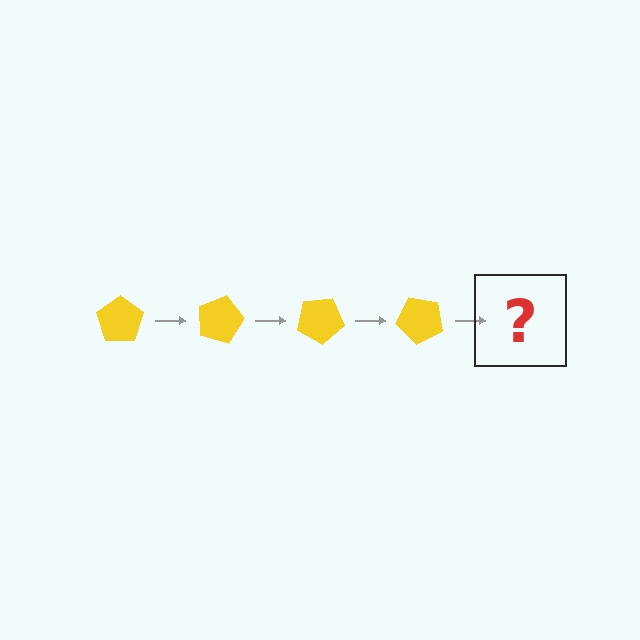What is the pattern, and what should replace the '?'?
The pattern is that the pentagon rotates 15 degrees each step. The '?' should be a yellow pentagon rotated 60 degrees.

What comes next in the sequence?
The next element should be a yellow pentagon rotated 60 degrees.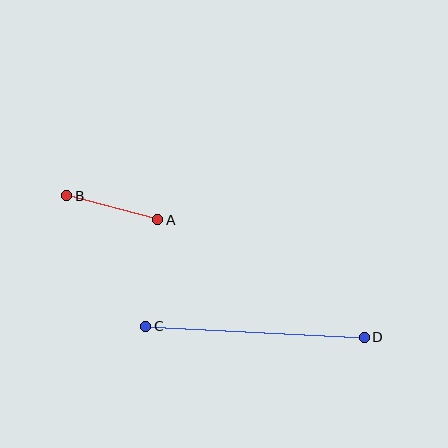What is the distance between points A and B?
The distance is approximately 94 pixels.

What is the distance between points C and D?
The distance is approximately 218 pixels.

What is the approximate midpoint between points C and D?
The midpoint is at approximately (255, 332) pixels.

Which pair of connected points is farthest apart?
Points C and D are farthest apart.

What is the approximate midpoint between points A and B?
The midpoint is at approximately (112, 208) pixels.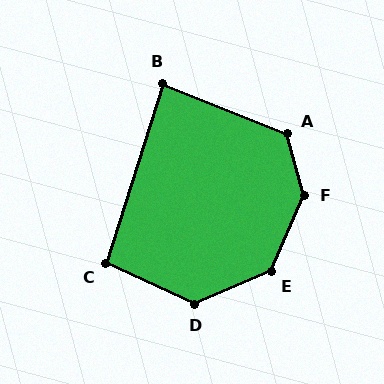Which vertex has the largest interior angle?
F, at approximately 142 degrees.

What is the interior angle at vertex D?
Approximately 132 degrees (obtuse).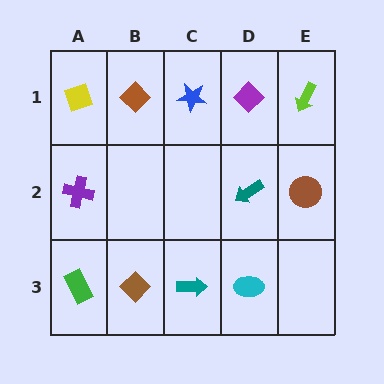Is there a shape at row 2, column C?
No, that cell is empty.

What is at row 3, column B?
A brown diamond.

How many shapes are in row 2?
3 shapes.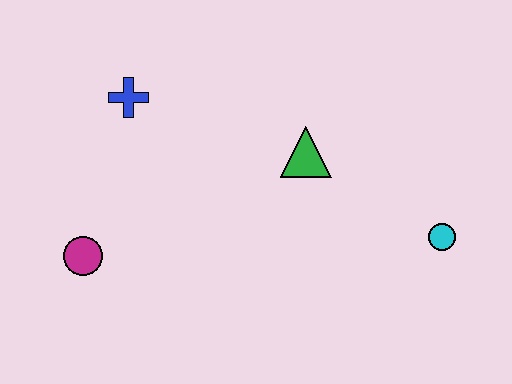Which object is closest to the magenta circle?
The blue cross is closest to the magenta circle.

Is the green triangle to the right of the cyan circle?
No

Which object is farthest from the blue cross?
The cyan circle is farthest from the blue cross.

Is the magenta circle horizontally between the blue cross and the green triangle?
No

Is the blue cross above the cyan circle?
Yes